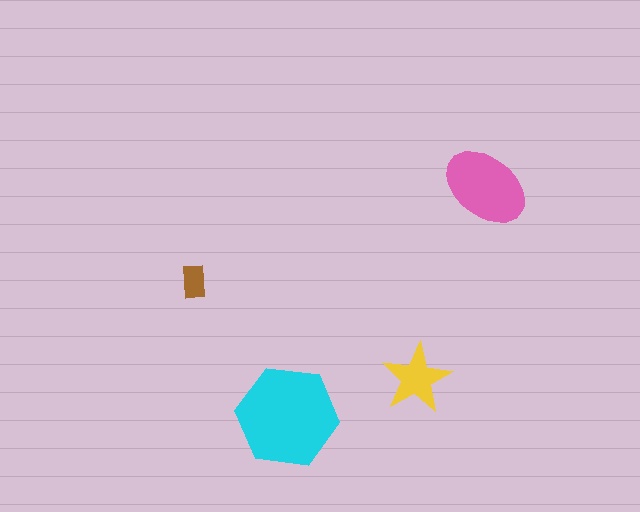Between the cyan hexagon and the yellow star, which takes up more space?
The cyan hexagon.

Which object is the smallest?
The brown rectangle.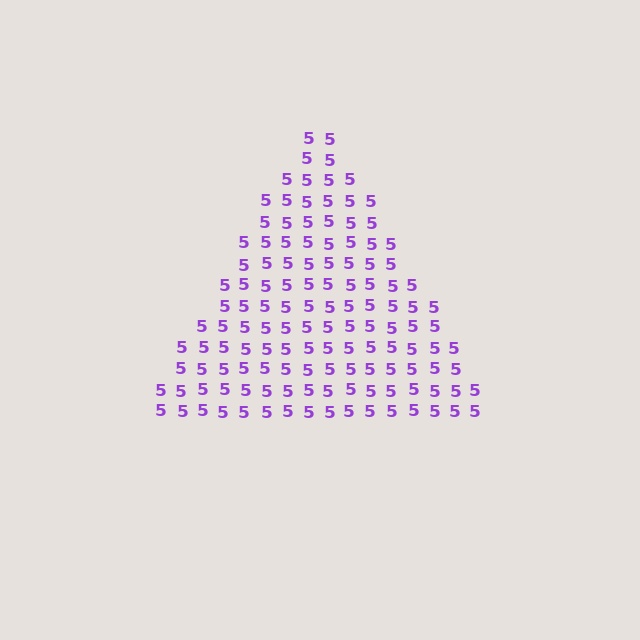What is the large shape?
The large shape is a triangle.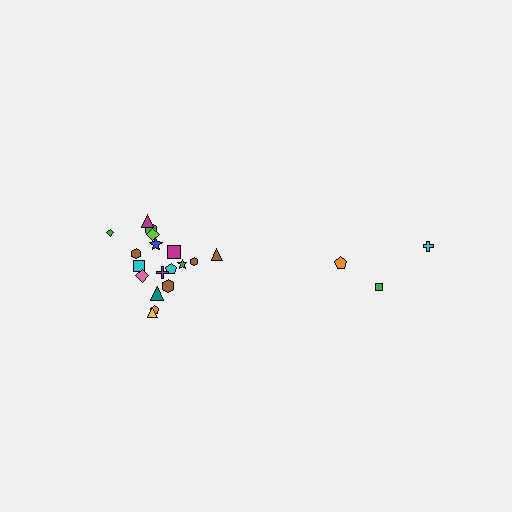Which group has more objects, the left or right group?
The left group.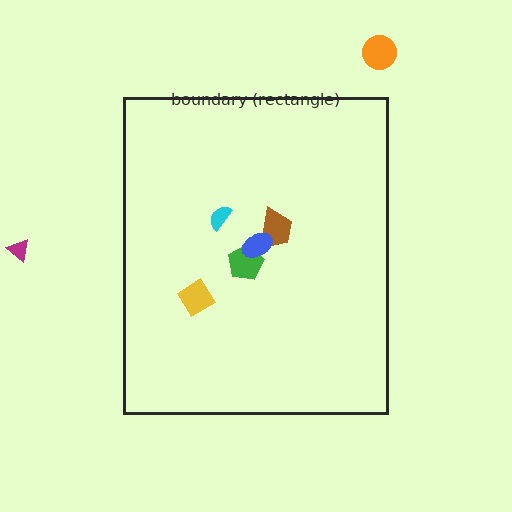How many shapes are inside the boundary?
5 inside, 2 outside.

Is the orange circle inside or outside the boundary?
Outside.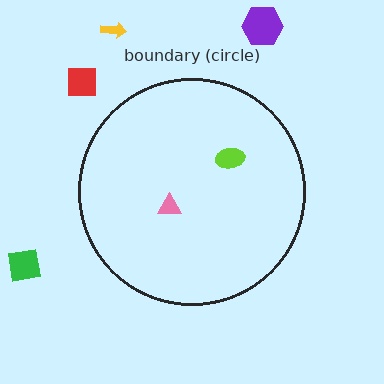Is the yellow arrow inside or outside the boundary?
Outside.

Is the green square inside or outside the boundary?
Outside.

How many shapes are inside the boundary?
2 inside, 4 outside.